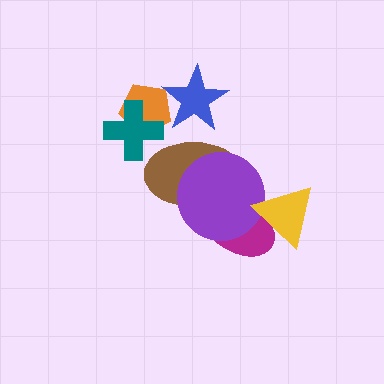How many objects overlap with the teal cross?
1 object overlaps with the teal cross.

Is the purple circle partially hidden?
Yes, it is partially covered by another shape.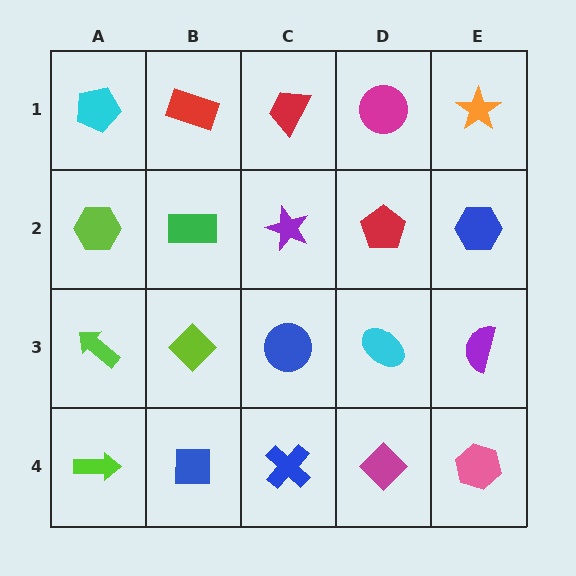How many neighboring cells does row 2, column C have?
4.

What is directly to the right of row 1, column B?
A red trapezoid.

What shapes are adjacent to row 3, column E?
A blue hexagon (row 2, column E), a pink hexagon (row 4, column E), a cyan ellipse (row 3, column D).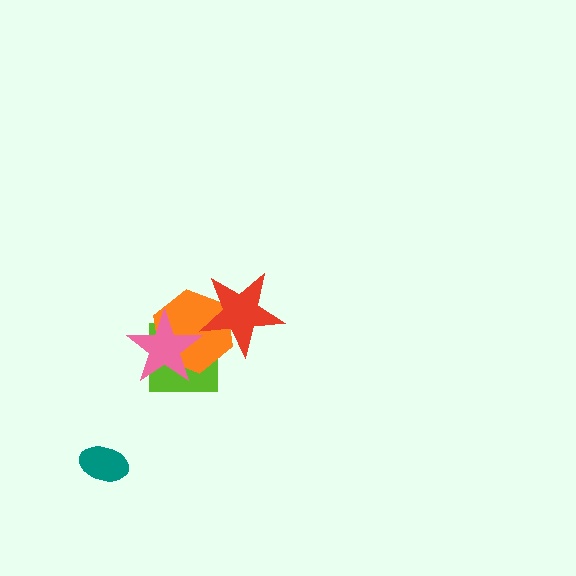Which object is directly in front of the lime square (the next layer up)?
The orange hexagon is directly in front of the lime square.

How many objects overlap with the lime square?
2 objects overlap with the lime square.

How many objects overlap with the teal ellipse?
0 objects overlap with the teal ellipse.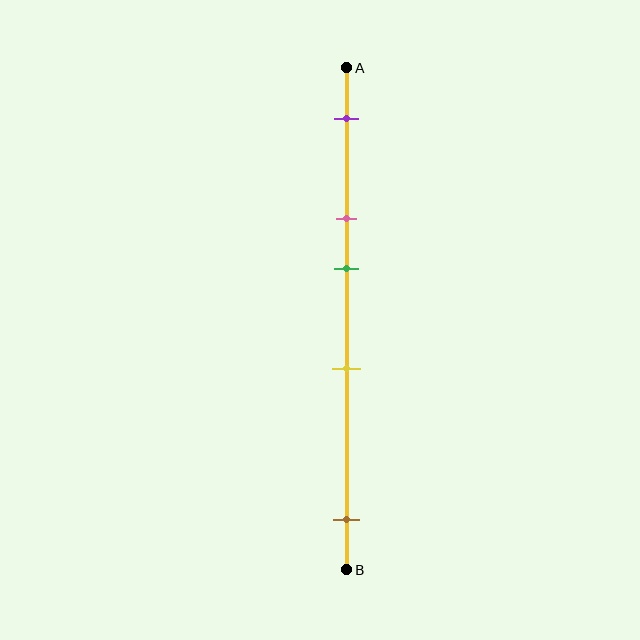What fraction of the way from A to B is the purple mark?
The purple mark is approximately 10% (0.1) of the way from A to B.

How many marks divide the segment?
There are 5 marks dividing the segment.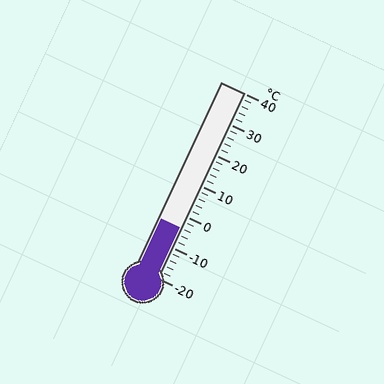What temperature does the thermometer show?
The thermometer shows approximately -4°C.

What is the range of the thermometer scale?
The thermometer scale ranges from -20°C to 40°C.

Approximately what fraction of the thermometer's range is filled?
The thermometer is filled to approximately 25% of its range.